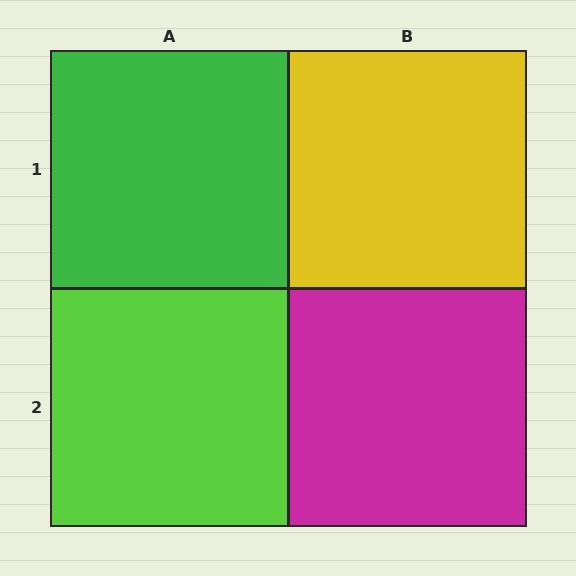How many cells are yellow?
1 cell is yellow.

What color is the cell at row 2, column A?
Lime.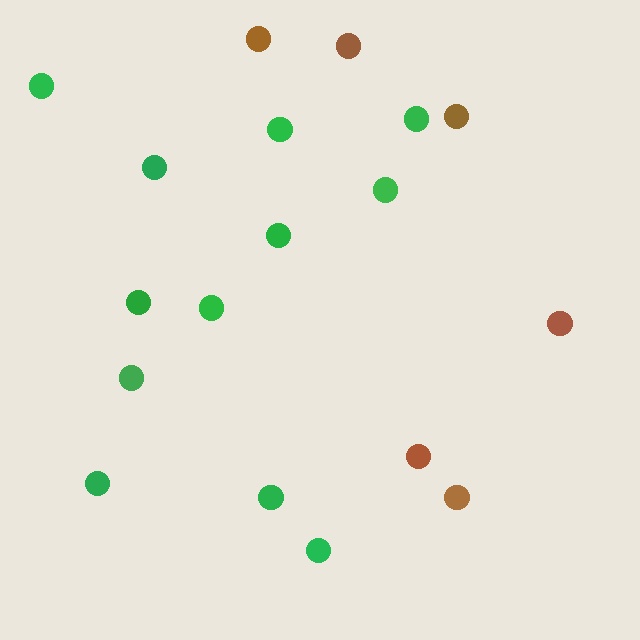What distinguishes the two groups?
There are 2 groups: one group of green circles (12) and one group of brown circles (6).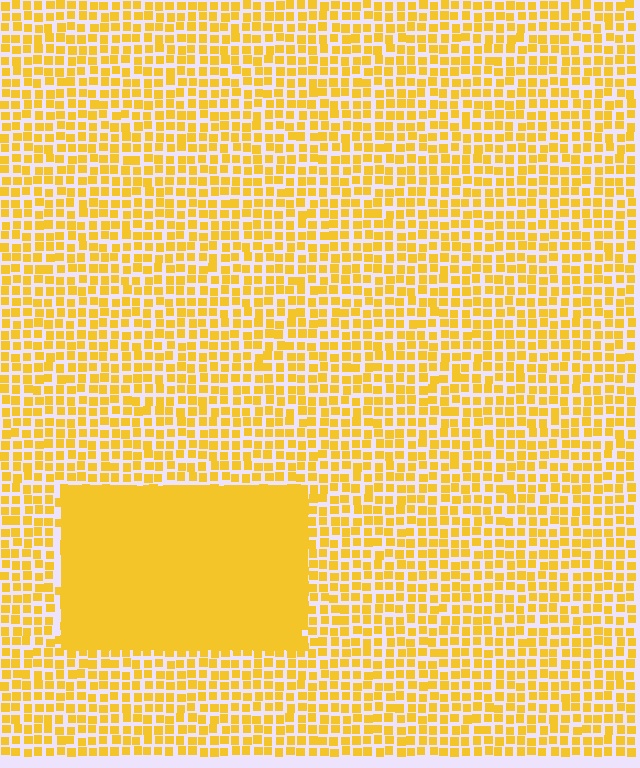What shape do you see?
I see a rectangle.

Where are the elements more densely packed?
The elements are more densely packed inside the rectangle boundary.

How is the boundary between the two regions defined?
The boundary is defined by a change in element density (approximately 2.6x ratio). All elements are the same color, size, and shape.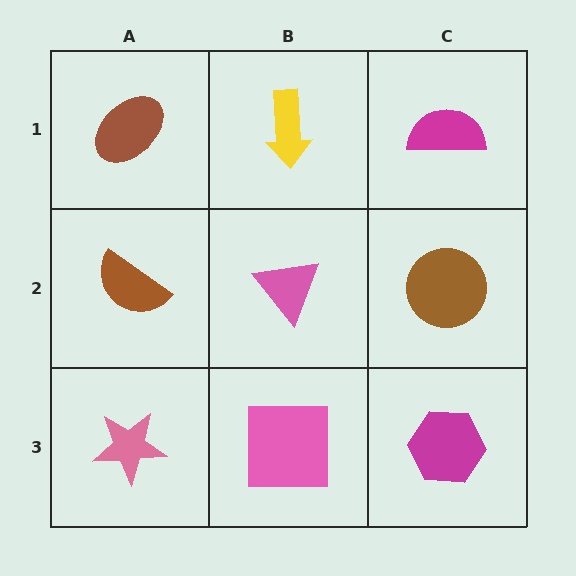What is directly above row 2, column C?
A magenta semicircle.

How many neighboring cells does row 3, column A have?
2.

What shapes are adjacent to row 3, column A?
A brown semicircle (row 2, column A), a pink square (row 3, column B).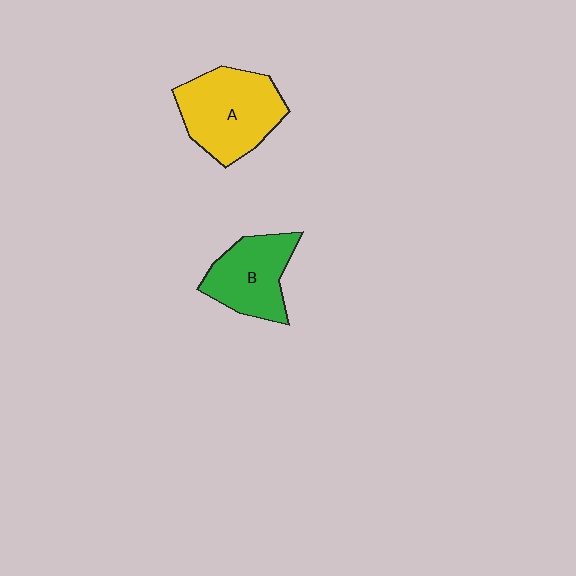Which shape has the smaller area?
Shape B (green).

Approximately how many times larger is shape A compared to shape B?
Approximately 1.3 times.